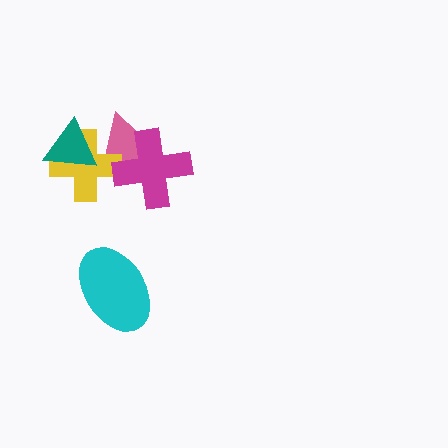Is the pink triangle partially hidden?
Yes, it is partially covered by another shape.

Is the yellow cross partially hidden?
Yes, it is partially covered by another shape.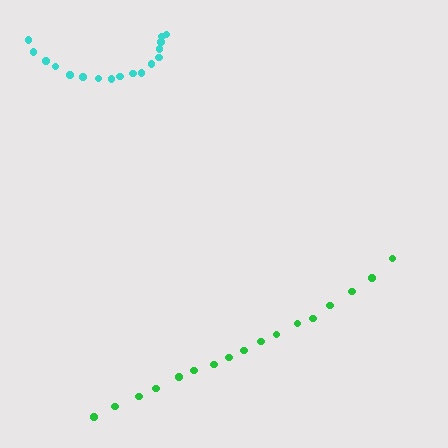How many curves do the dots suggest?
There are 2 distinct paths.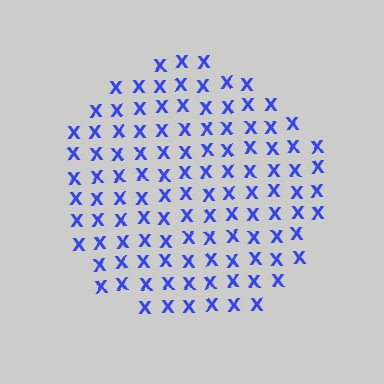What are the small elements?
The small elements are letter X's.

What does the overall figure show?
The overall figure shows a circle.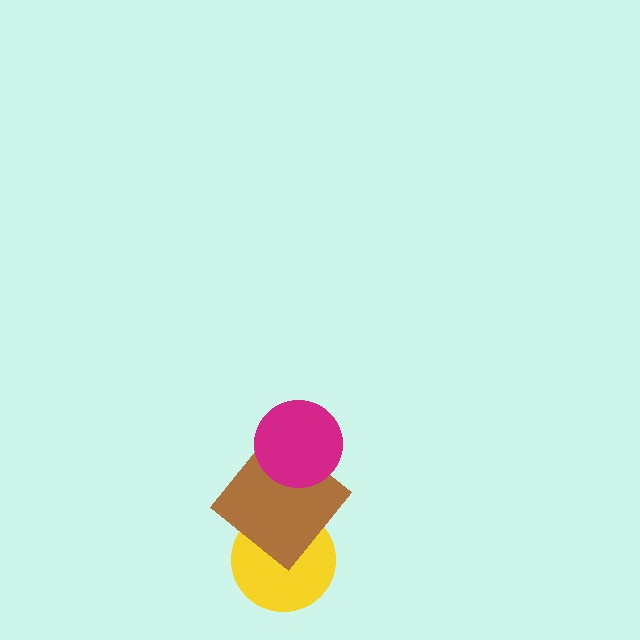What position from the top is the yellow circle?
The yellow circle is 3rd from the top.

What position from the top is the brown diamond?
The brown diamond is 2nd from the top.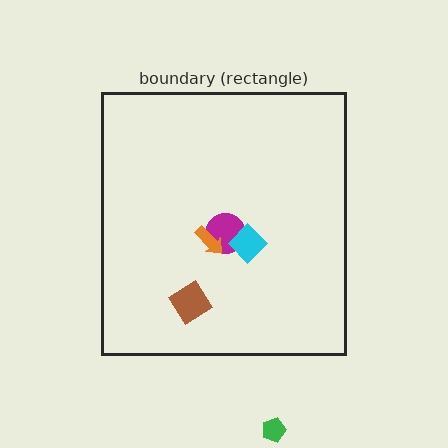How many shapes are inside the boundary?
4 inside, 1 outside.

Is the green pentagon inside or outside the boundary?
Outside.